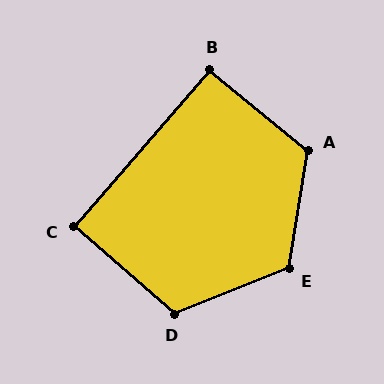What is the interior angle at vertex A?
Approximately 120 degrees (obtuse).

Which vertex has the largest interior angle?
E, at approximately 121 degrees.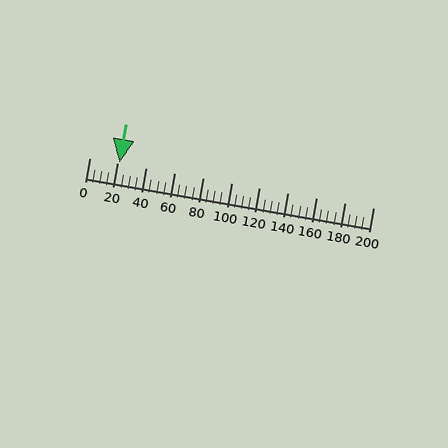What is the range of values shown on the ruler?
The ruler shows values from 0 to 200.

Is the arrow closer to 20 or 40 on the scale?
The arrow is closer to 20.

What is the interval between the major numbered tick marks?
The major tick marks are spaced 20 units apart.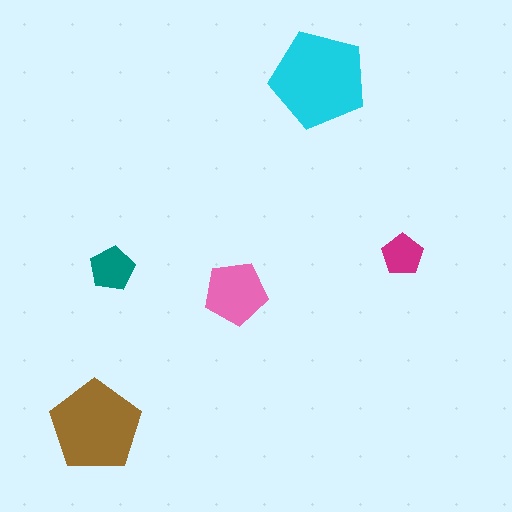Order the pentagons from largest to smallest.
the cyan one, the brown one, the pink one, the teal one, the magenta one.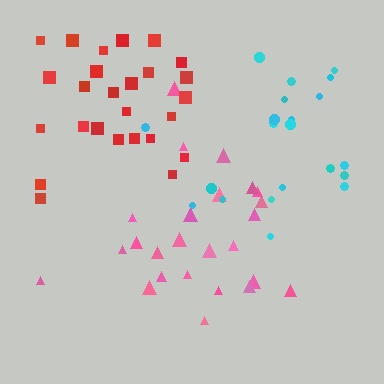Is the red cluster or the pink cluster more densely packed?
Pink.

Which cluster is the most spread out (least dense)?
Cyan.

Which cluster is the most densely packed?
Pink.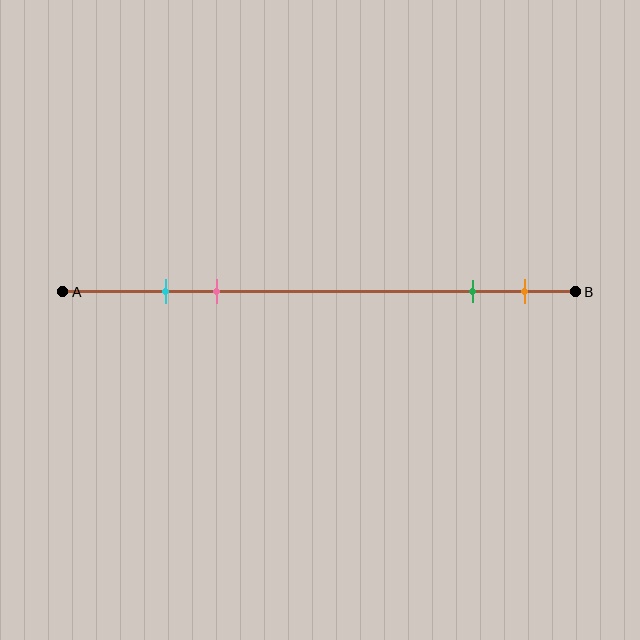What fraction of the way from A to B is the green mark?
The green mark is approximately 80% (0.8) of the way from A to B.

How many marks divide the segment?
There are 4 marks dividing the segment.